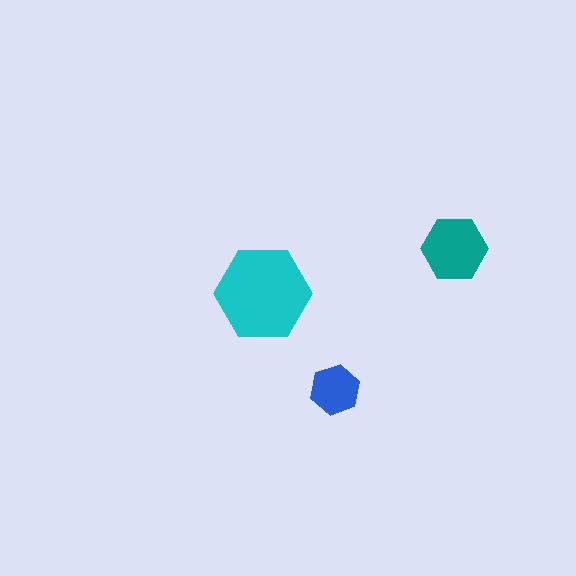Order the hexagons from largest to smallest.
the cyan one, the teal one, the blue one.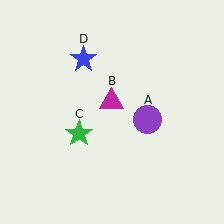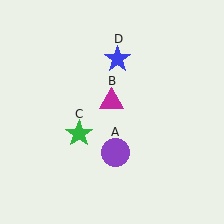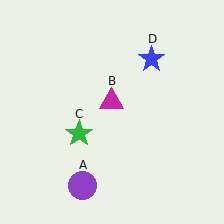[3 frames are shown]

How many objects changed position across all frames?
2 objects changed position: purple circle (object A), blue star (object D).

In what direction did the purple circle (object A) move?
The purple circle (object A) moved down and to the left.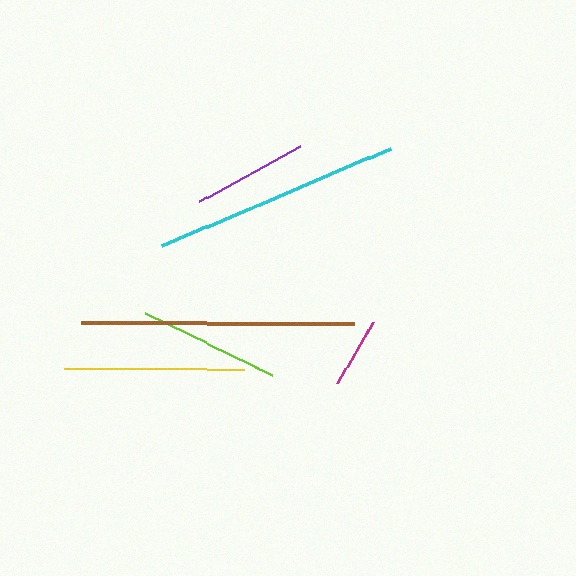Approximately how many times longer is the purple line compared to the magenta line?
The purple line is approximately 1.6 times the length of the magenta line.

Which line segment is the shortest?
The magenta line is the shortest at approximately 71 pixels.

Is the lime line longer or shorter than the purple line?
The lime line is longer than the purple line.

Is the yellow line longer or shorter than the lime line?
The yellow line is longer than the lime line.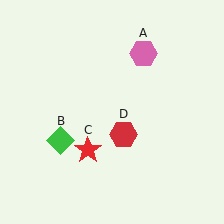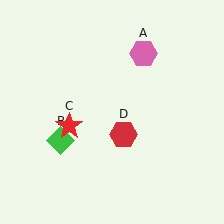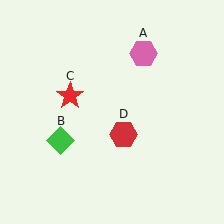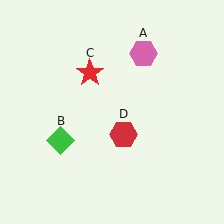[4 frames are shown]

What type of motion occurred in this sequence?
The red star (object C) rotated clockwise around the center of the scene.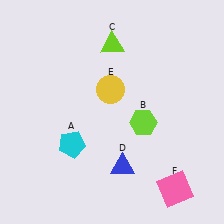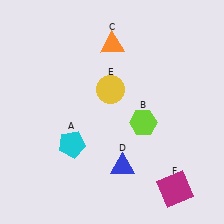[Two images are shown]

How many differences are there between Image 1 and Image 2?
There are 2 differences between the two images.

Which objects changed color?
C changed from lime to orange. F changed from pink to magenta.